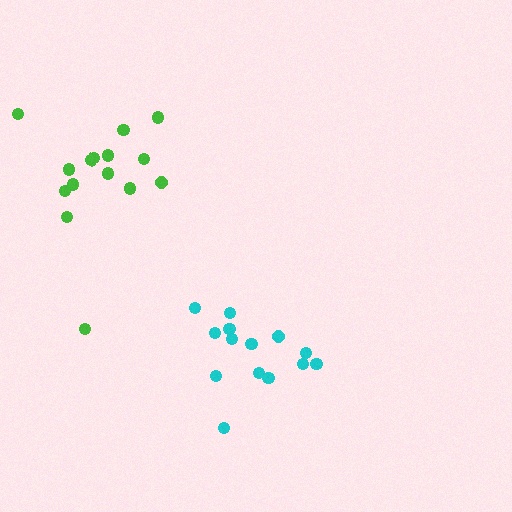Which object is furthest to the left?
The green cluster is leftmost.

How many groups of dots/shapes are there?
There are 2 groups.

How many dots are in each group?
Group 1: 15 dots, Group 2: 14 dots (29 total).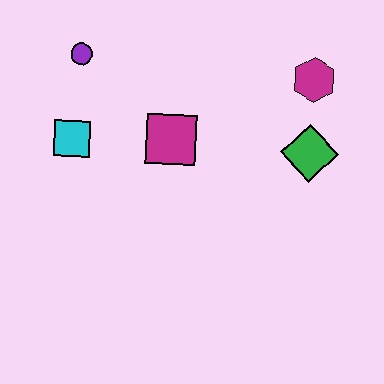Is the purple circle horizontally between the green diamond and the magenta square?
No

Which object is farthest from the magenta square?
The magenta hexagon is farthest from the magenta square.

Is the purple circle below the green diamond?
No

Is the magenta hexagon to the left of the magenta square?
No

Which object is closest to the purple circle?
The cyan square is closest to the purple circle.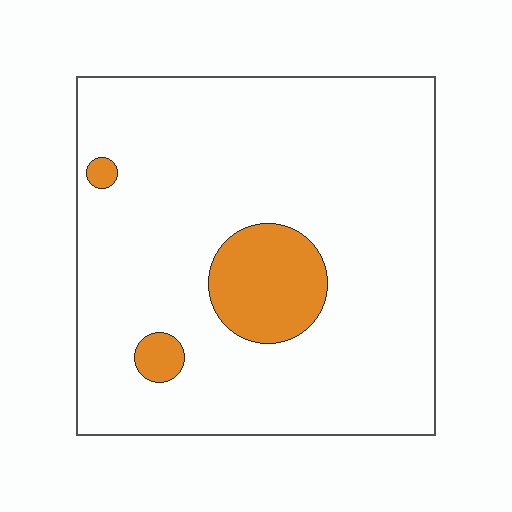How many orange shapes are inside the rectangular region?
3.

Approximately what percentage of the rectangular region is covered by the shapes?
Approximately 10%.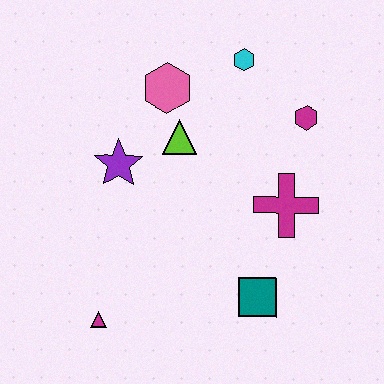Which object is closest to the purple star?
The lime triangle is closest to the purple star.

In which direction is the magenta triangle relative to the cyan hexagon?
The magenta triangle is below the cyan hexagon.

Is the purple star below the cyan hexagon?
Yes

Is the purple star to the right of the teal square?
No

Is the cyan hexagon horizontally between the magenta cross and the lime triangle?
Yes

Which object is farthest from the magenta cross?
The magenta triangle is farthest from the magenta cross.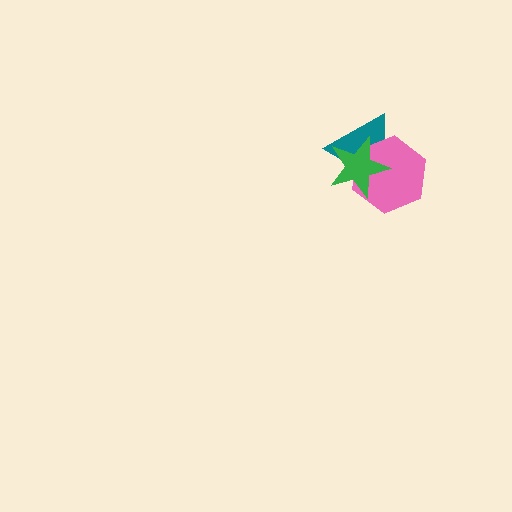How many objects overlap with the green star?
2 objects overlap with the green star.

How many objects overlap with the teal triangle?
2 objects overlap with the teal triangle.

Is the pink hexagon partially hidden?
Yes, it is partially covered by another shape.